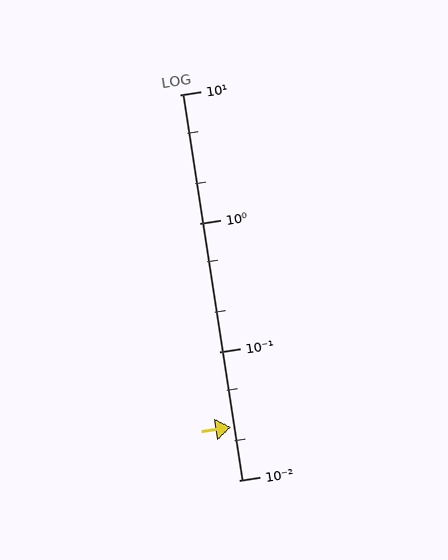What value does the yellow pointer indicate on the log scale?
The pointer indicates approximately 0.026.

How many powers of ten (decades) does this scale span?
The scale spans 3 decades, from 0.01 to 10.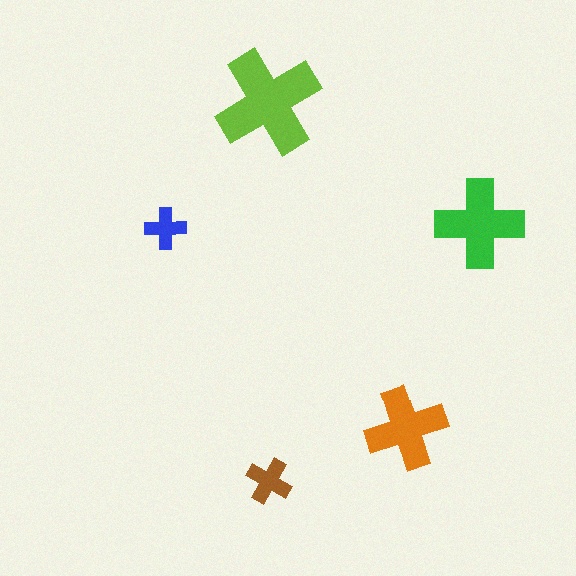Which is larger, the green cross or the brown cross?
The green one.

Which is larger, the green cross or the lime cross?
The lime one.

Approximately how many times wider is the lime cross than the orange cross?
About 1.5 times wider.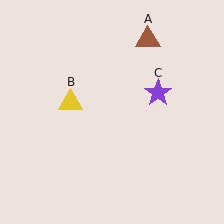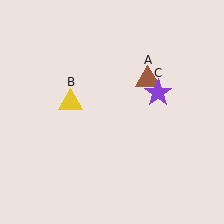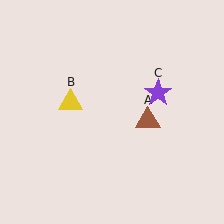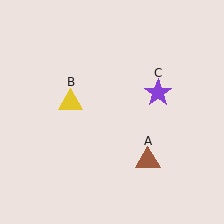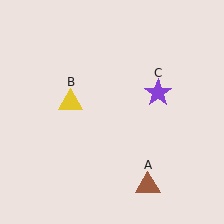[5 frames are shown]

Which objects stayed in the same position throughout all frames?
Yellow triangle (object B) and purple star (object C) remained stationary.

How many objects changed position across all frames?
1 object changed position: brown triangle (object A).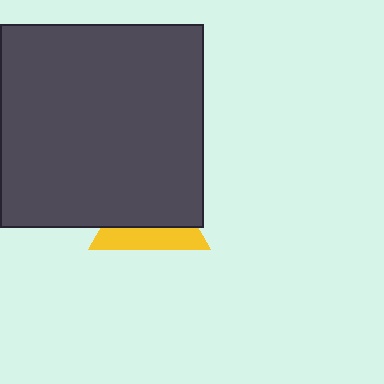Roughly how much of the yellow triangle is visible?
A small part of it is visible (roughly 37%).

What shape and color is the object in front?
The object in front is a dark gray square.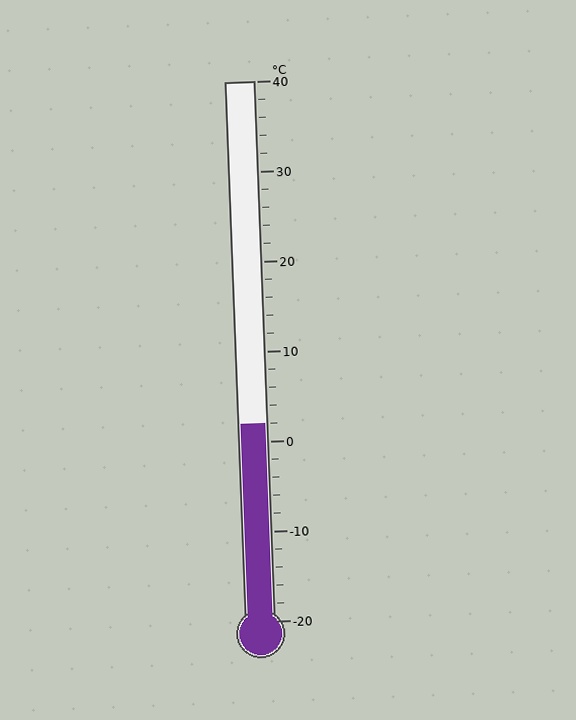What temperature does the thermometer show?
The thermometer shows approximately 2°C.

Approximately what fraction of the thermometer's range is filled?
The thermometer is filled to approximately 35% of its range.